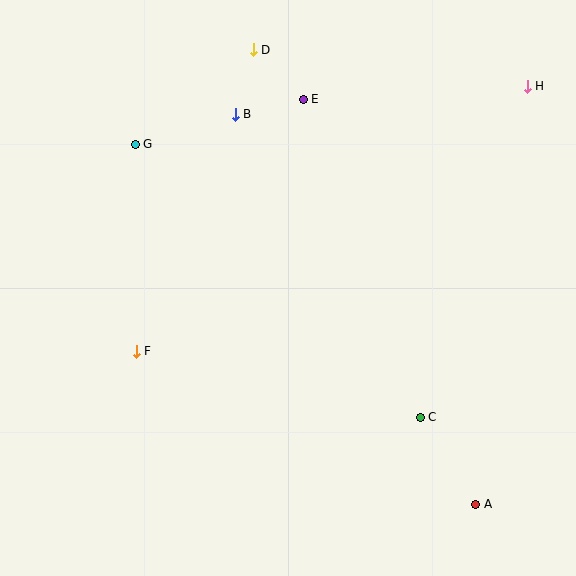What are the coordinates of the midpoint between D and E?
The midpoint between D and E is at (278, 75).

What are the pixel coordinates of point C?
Point C is at (420, 417).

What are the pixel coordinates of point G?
Point G is at (135, 144).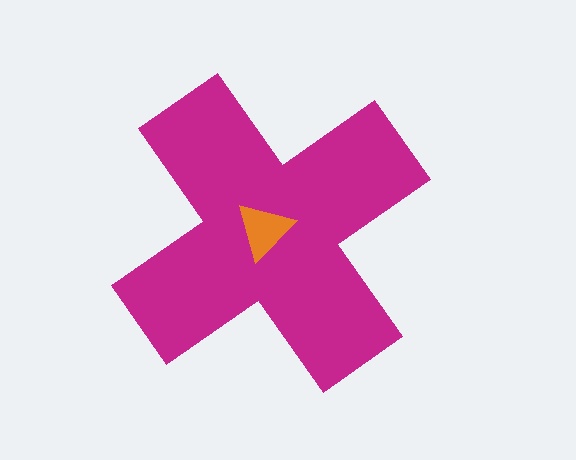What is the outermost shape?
The magenta cross.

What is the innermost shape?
The orange triangle.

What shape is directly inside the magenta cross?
The orange triangle.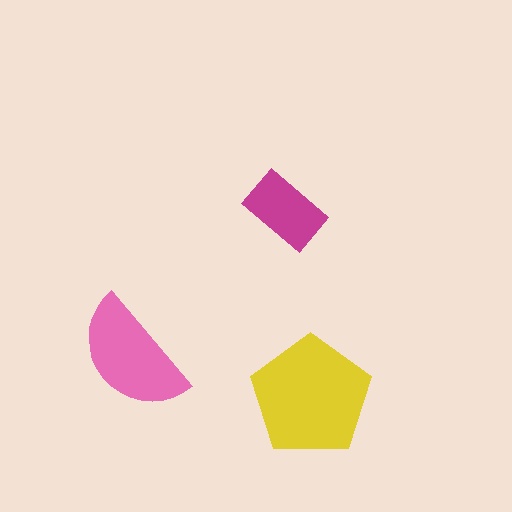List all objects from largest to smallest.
The yellow pentagon, the pink semicircle, the magenta rectangle.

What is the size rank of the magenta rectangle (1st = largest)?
3rd.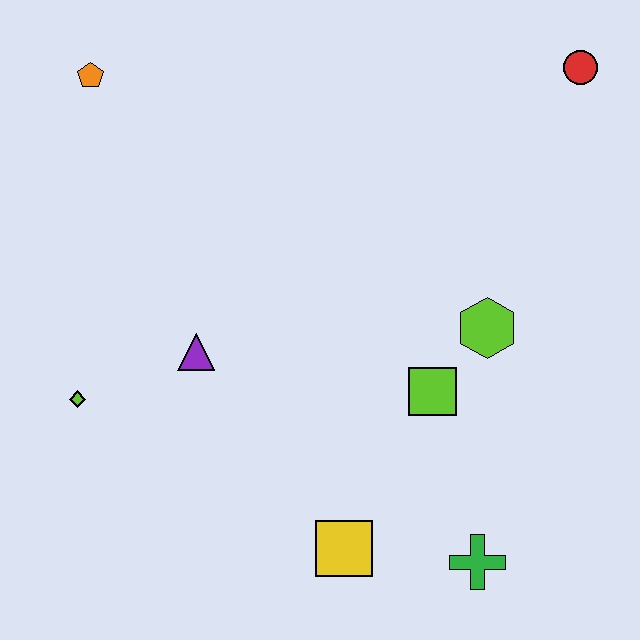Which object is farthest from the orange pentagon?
The green cross is farthest from the orange pentagon.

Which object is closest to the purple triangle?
The lime diamond is closest to the purple triangle.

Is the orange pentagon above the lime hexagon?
Yes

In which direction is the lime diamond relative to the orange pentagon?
The lime diamond is below the orange pentagon.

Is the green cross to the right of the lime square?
Yes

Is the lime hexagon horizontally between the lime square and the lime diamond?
No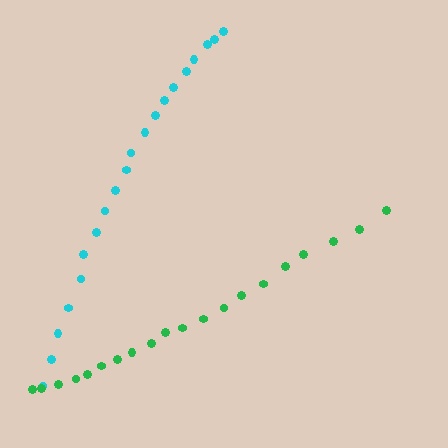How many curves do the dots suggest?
There are 2 distinct paths.